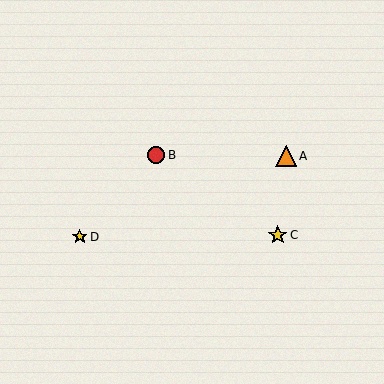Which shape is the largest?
The orange triangle (labeled A) is the largest.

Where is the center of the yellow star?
The center of the yellow star is at (80, 237).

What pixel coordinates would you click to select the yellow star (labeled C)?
Click at (278, 235) to select the yellow star C.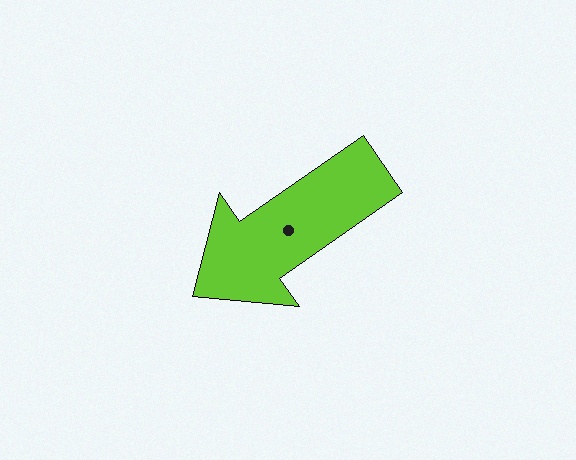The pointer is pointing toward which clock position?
Roughly 8 o'clock.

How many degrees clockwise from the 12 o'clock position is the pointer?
Approximately 235 degrees.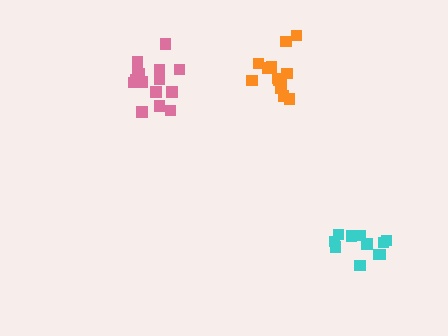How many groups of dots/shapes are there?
There are 3 groups.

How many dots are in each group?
Group 1: 15 dots, Group 2: 13 dots, Group 3: 11 dots (39 total).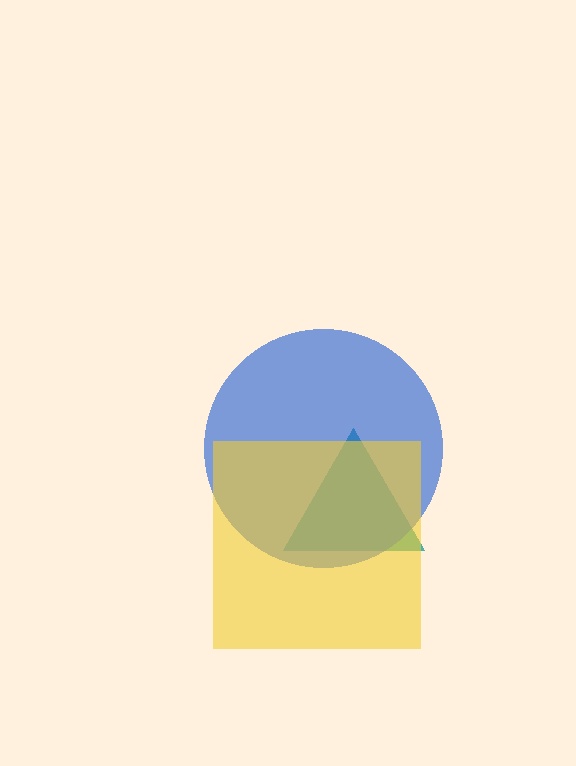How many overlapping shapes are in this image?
There are 3 overlapping shapes in the image.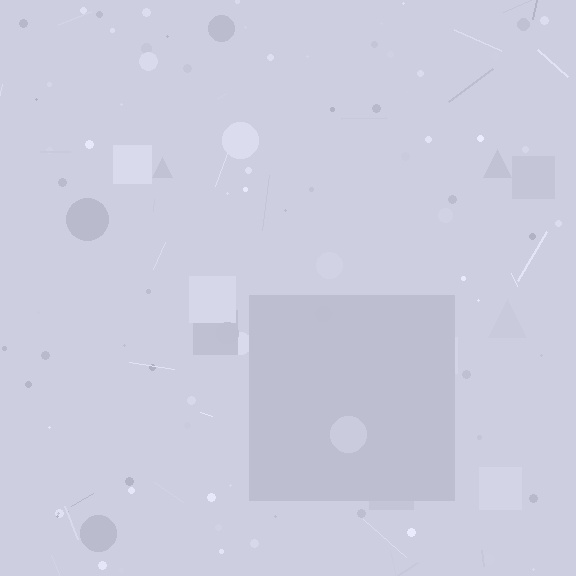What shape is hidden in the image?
A square is hidden in the image.